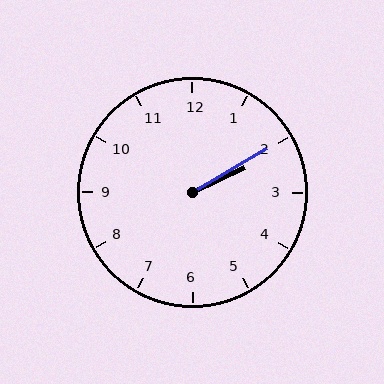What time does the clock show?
2:10.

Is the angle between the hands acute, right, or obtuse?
It is acute.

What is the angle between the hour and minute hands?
Approximately 5 degrees.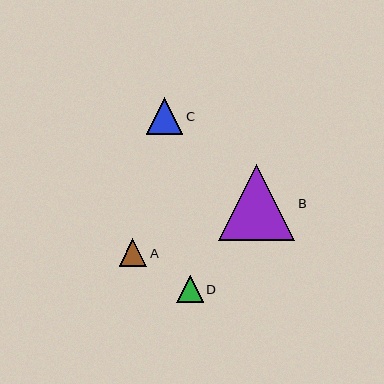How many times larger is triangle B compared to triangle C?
Triangle B is approximately 2.1 times the size of triangle C.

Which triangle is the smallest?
Triangle D is the smallest with a size of approximately 27 pixels.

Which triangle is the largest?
Triangle B is the largest with a size of approximately 76 pixels.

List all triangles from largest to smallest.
From largest to smallest: B, C, A, D.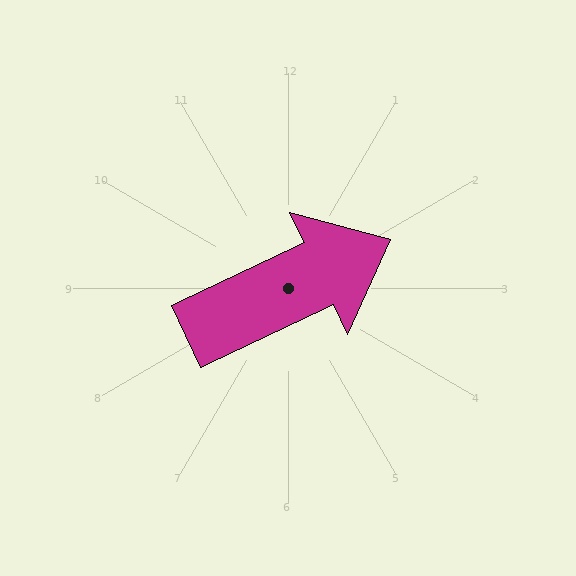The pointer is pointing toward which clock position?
Roughly 2 o'clock.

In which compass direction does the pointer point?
Northeast.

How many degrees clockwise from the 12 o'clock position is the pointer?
Approximately 65 degrees.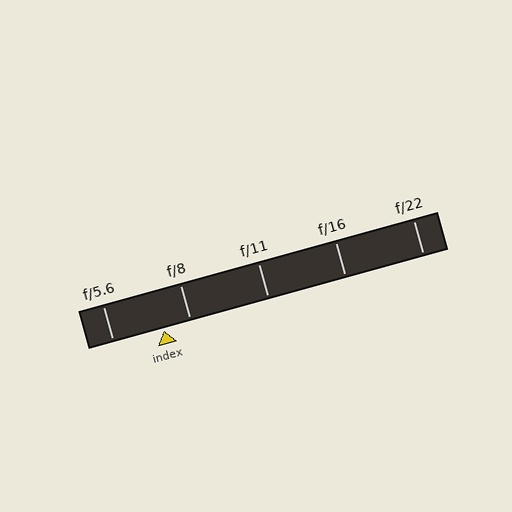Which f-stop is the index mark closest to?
The index mark is closest to f/8.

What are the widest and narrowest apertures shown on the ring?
The widest aperture shown is f/5.6 and the narrowest is f/22.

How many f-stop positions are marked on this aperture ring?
There are 5 f-stop positions marked.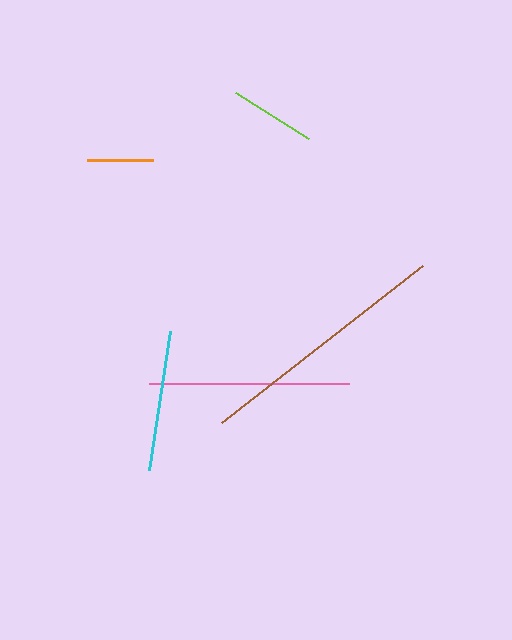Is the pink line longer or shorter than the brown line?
The brown line is longer than the pink line.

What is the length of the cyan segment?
The cyan segment is approximately 140 pixels long.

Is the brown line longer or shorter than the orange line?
The brown line is longer than the orange line.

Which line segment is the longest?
The brown line is the longest at approximately 255 pixels.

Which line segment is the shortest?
The orange line is the shortest at approximately 66 pixels.